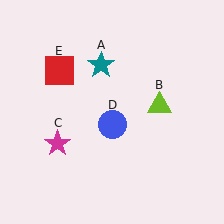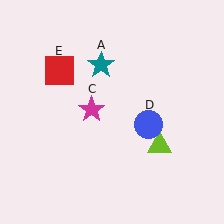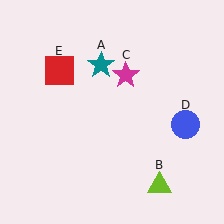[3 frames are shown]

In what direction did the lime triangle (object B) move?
The lime triangle (object B) moved down.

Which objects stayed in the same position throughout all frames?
Teal star (object A) and red square (object E) remained stationary.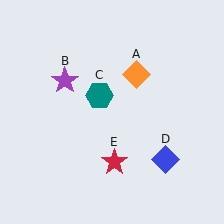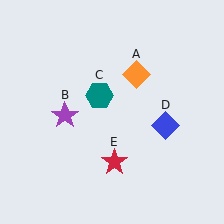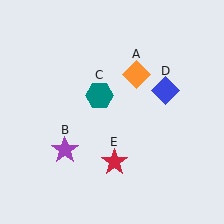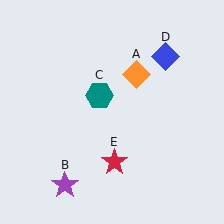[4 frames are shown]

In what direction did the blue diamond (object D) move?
The blue diamond (object D) moved up.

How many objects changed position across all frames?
2 objects changed position: purple star (object B), blue diamond (object D).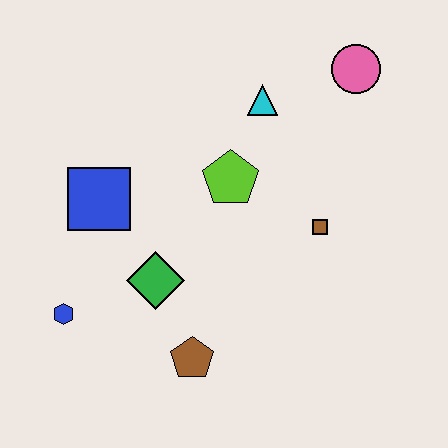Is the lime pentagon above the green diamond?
Yes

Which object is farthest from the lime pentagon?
The blue hexagon is farthest from the lime pentagon.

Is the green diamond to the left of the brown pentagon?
Yes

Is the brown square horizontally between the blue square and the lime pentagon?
No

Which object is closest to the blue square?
The green diamond is closest to the blue square.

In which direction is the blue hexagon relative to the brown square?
The blue hexagon is to the left of the brown square.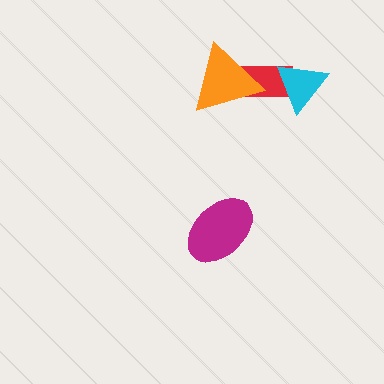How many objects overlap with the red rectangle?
2 objects overlap with the red rectangle.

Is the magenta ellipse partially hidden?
No, no other shape covers it.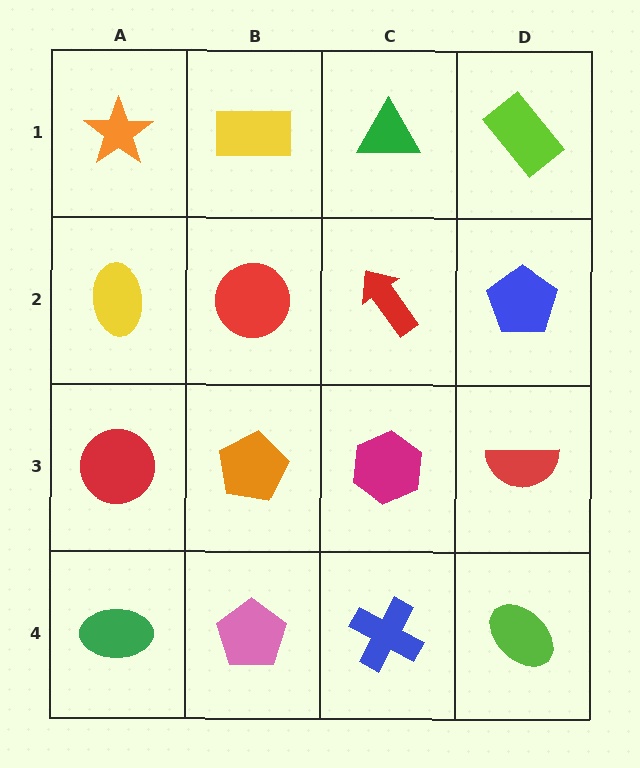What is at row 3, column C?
A magenta hexagon.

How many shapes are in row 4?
4 shapes.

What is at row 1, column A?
An orange star.